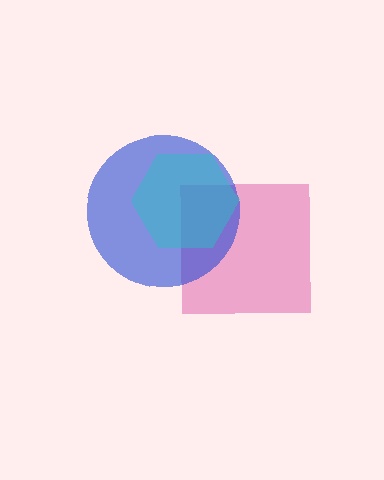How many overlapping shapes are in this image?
There are 3 overlapping shapes in the image.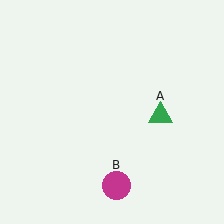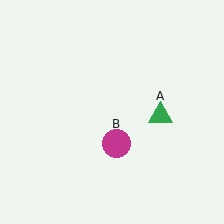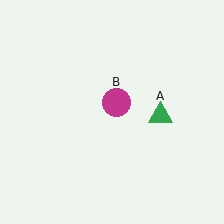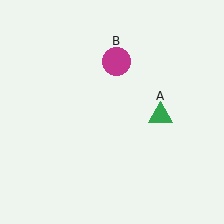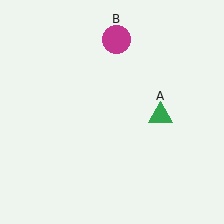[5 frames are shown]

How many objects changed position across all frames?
1 object changed position: magenta circle (object B).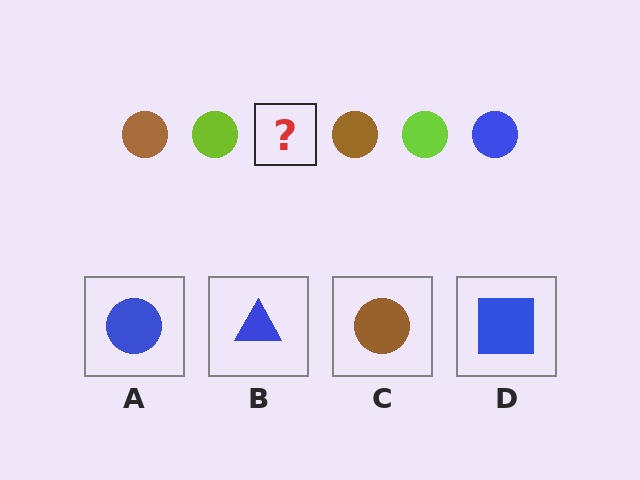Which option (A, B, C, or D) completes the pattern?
A.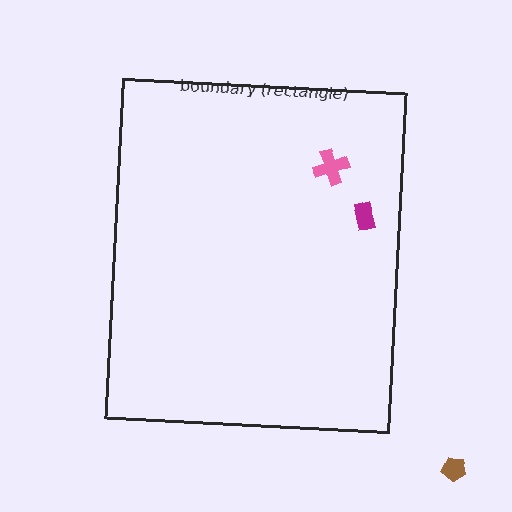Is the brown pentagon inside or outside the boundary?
Outside.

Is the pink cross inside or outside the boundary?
Inside.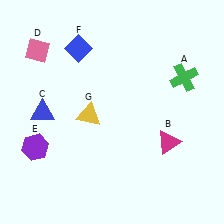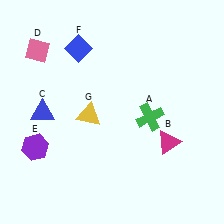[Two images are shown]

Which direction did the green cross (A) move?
The green cross (A) moved down.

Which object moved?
The green cross (A) moved down.